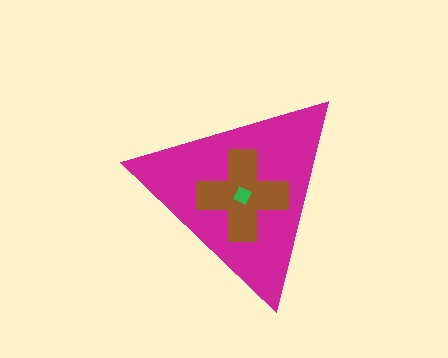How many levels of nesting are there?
3.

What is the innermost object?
The green diamond.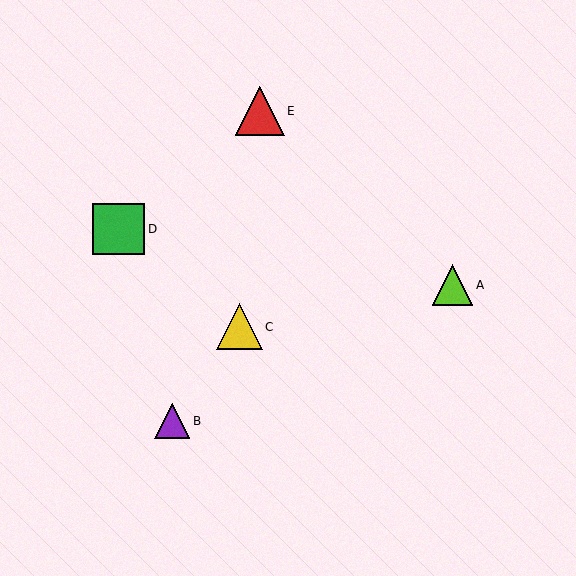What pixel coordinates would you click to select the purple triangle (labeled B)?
Click at (172, 421) to select the purple triangle B.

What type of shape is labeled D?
Shape D is a green square.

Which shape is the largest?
The green square (labeled D) is the largest.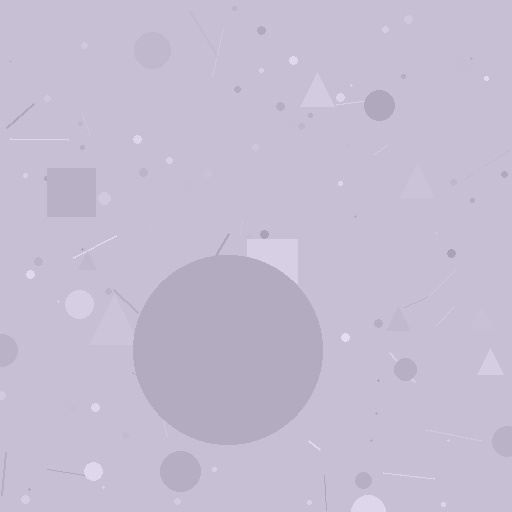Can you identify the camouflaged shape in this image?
The camouflaged shape is a circle.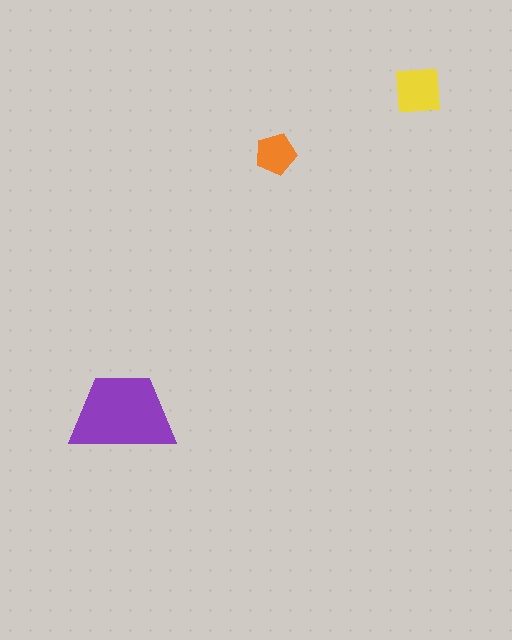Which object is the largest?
The purple trapezoid.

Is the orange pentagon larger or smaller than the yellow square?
Smaller.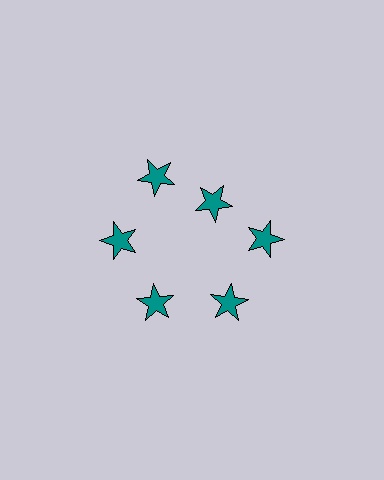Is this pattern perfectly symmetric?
No. The 6 teal stars are arranged in a ring, but one element near the 1 o'clock position is pulled inward toward the center, breaking the 6-fold rotational symmetry.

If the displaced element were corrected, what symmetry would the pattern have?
It would have 6-fold rotational symmetry — the pattern would map onto itself every 60 degrees.